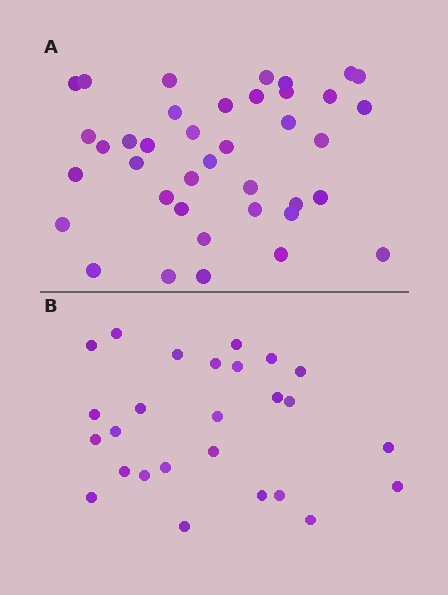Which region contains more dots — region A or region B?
Region A (the top region) has more dots.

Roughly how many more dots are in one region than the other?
Region A has approximately 15 more dots than region B.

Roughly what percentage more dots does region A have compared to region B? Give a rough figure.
About 50% more.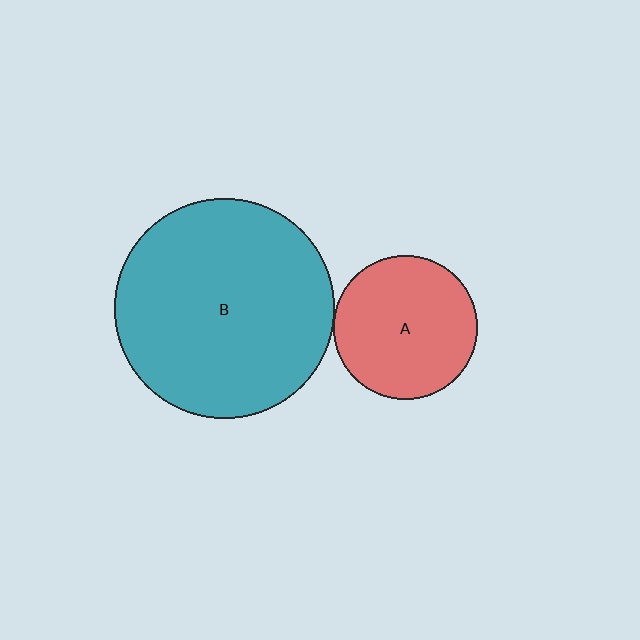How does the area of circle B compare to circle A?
Approximately 2.3 times.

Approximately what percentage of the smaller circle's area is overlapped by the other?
Approximately 5%.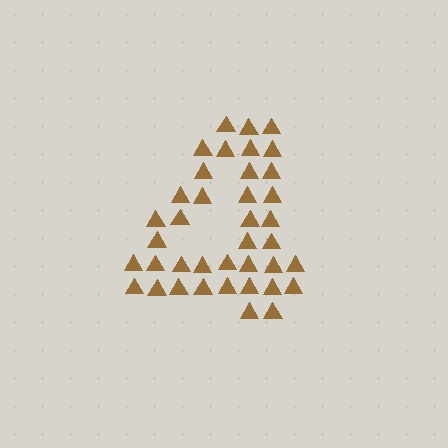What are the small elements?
The small elements are triangles.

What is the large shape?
The large shape is the digit 4.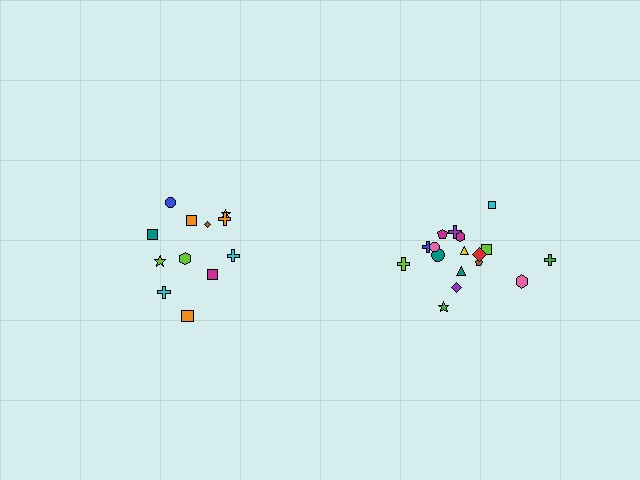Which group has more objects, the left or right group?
The right group.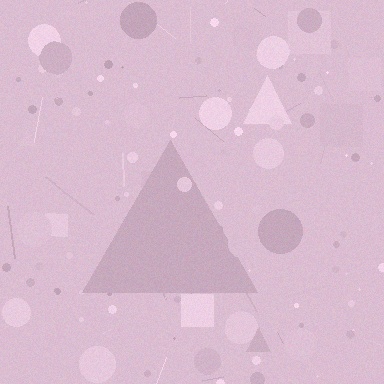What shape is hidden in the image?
A triangle is hidden in the image.